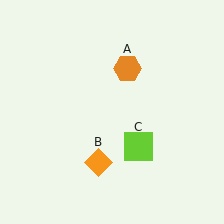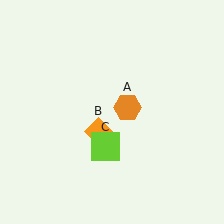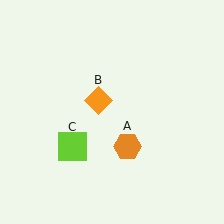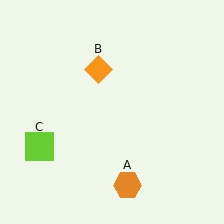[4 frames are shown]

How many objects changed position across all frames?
3 objects changed position: orange hexagon (object A), orange diamond (object B), lime square (object C).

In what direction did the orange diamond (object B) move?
The orange diamond (object B) moved up.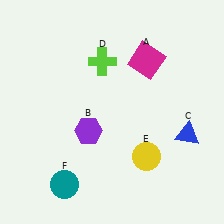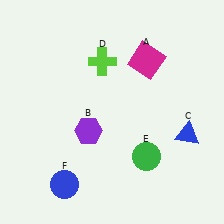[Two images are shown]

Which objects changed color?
E changed from yellow to green. F changed from teal to blue.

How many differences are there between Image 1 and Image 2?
There are 2 differences between the two images.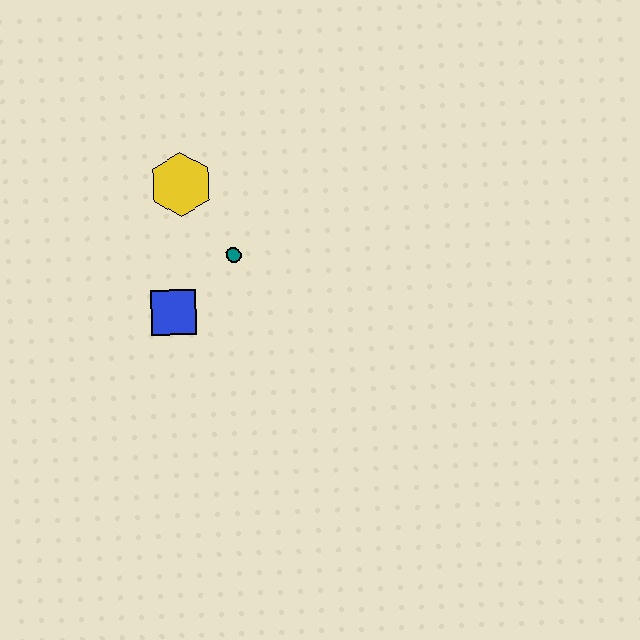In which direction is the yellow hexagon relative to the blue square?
The yellow hexagon is above the blue square.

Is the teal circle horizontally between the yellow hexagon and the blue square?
No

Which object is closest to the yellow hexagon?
The teal circle is closest to the yellow hexagon.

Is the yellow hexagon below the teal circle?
No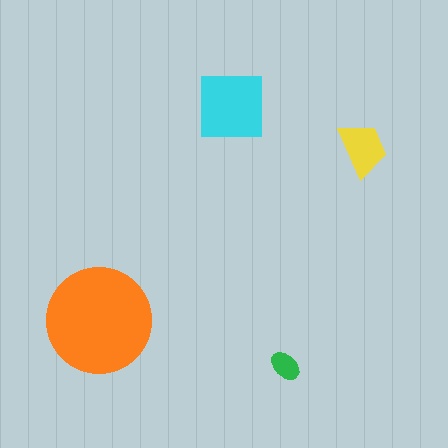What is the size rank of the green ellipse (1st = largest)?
4th.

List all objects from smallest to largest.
The green ellipse, the yellow trapezoid, the cyan square, the orange circle.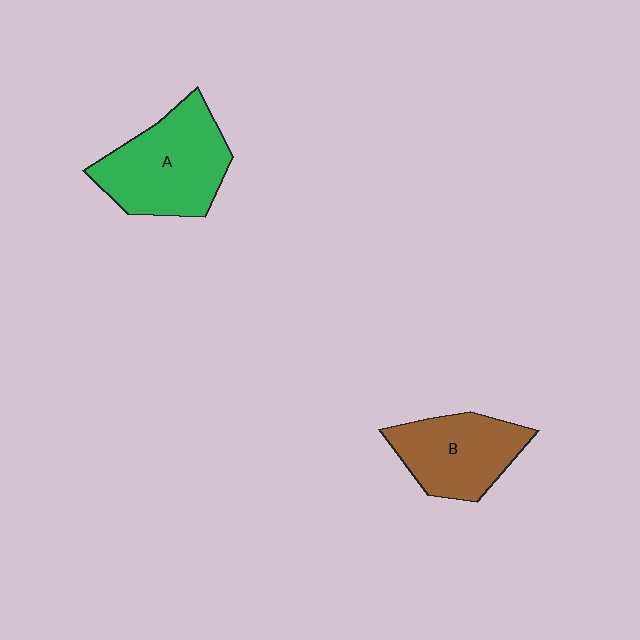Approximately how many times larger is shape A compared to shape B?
Approximately 1.3 times.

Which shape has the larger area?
Shape A (green).